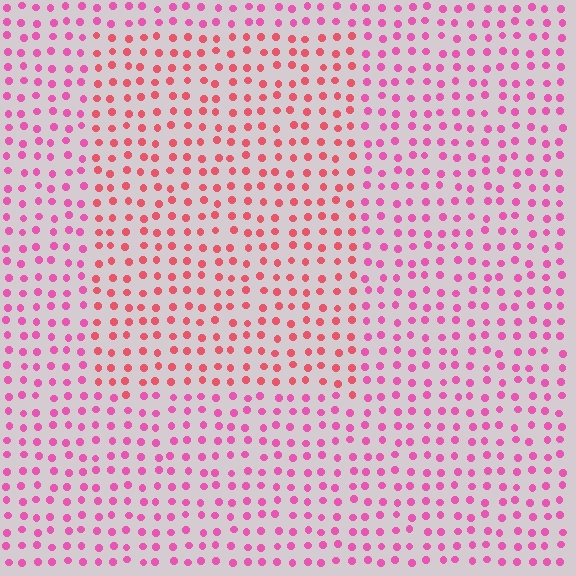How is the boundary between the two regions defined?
The boundary is defined purely by a slight shift in hue (about 30 degrees). Spacing, size, and orientation are identical on both sides.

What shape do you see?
I see a rectangle.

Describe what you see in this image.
The image is filled with small pink elements in a uniform arrangement. A rectangle-shaped region is visible where the elements are tinted to a slightly different hue, forming a subtle color boundary.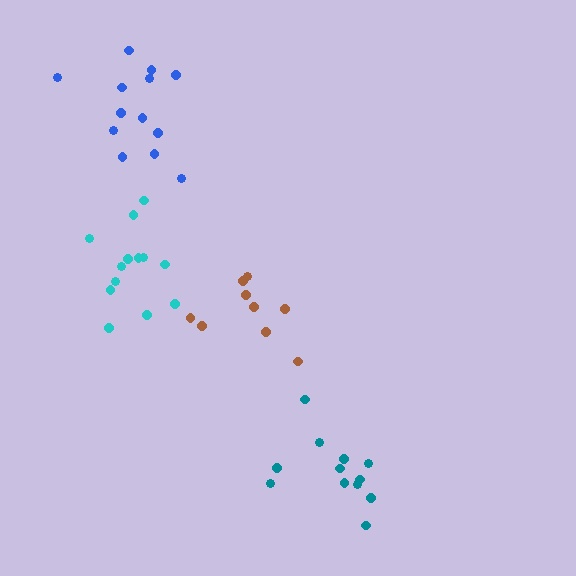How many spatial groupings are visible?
There are 4 spatial groupings.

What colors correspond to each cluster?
The clusters are colored: brown, cyan, blue, teal.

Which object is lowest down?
The teal cluster is bottommost.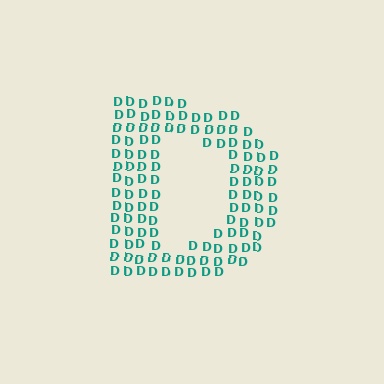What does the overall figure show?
The overall figure shows the letter D.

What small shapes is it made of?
It is made of small letter D's.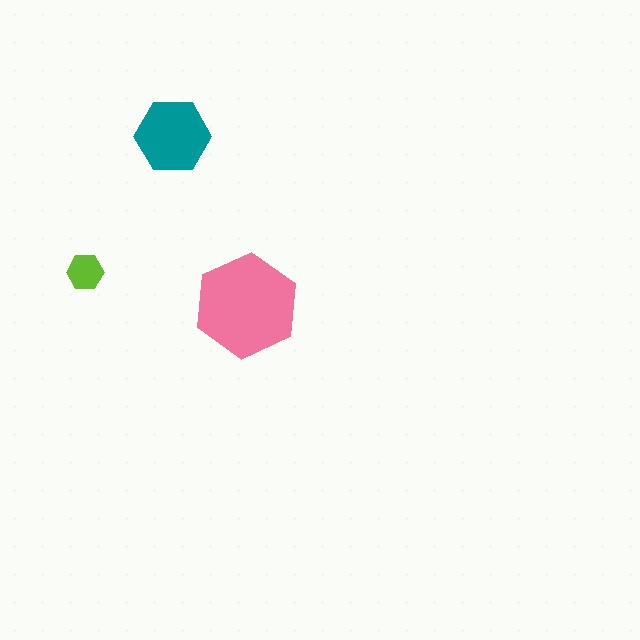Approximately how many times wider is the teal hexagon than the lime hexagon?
About 2 times wider.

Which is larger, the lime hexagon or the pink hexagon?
The pink one.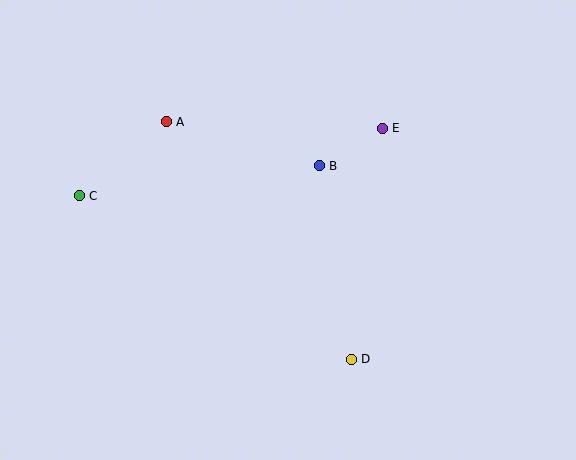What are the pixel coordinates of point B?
Point B is at (319, 166).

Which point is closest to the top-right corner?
Point E is closest to the top-right corner.